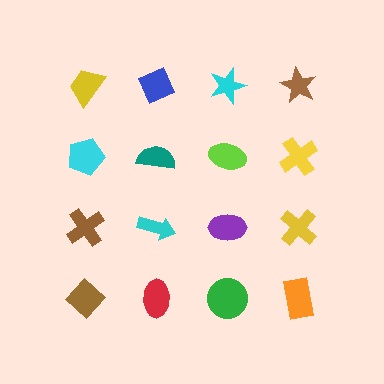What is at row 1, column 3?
A cyan star.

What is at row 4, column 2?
A red ellipse.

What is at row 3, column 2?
A cyan arrow.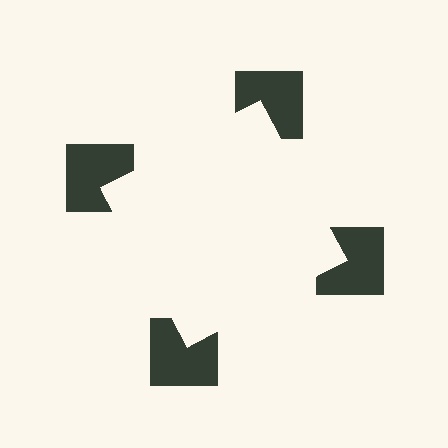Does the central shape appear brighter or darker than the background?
It typically appears slightly brighter than the background, even though no actual brightness change is drawn.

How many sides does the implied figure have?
4 sides.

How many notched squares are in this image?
There are 4 — one at each vertex of the illusory square.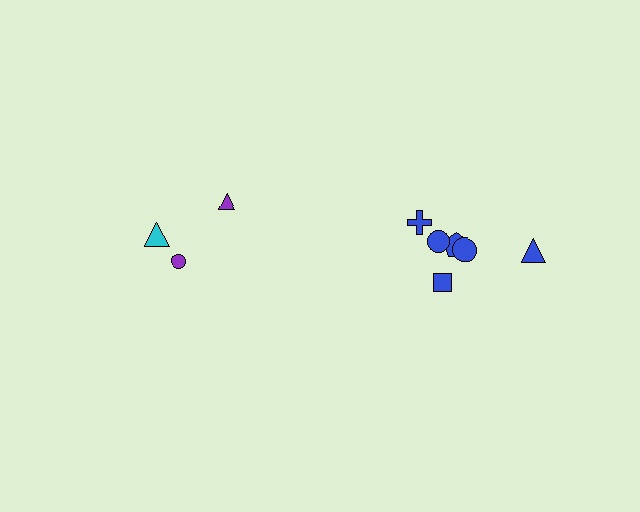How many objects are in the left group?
There are 3 objects.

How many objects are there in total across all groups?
There are 9 objects.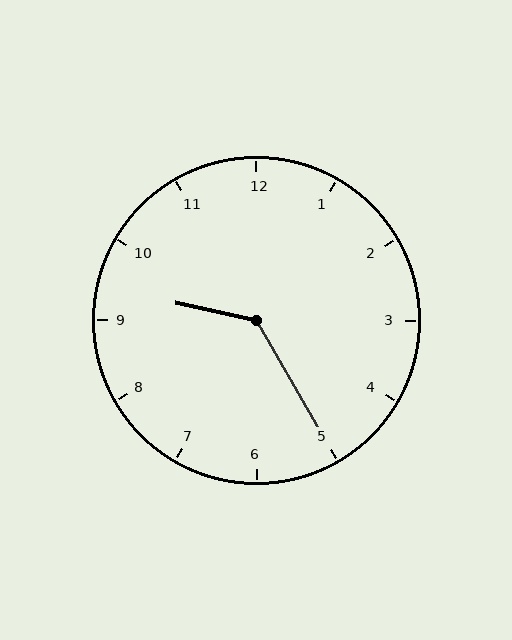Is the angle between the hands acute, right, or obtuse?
It is obtuse.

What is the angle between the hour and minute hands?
Approximately 132 degrees.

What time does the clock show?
9:25.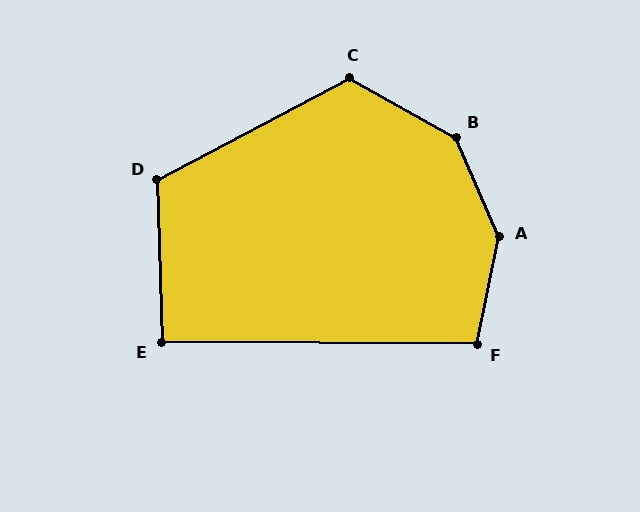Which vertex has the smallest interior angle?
E, at approximately 92 degrees.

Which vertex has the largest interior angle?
A, at approximately 145 degrees.